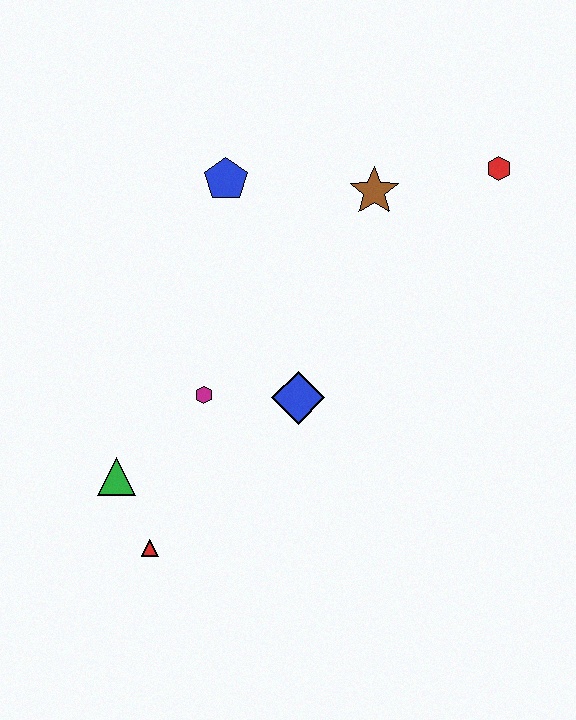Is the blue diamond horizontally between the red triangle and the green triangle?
No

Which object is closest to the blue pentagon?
The brown star is closest to the blue pentagon.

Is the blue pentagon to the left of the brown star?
Yes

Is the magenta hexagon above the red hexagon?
No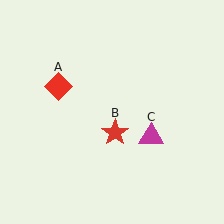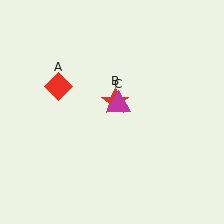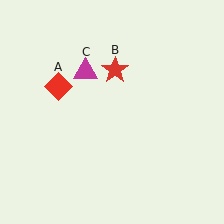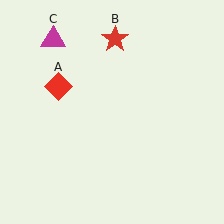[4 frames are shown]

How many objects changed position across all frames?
2 objects changed position: red star (object B), magenta triangle (object C).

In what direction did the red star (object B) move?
The red star (object B) moved up.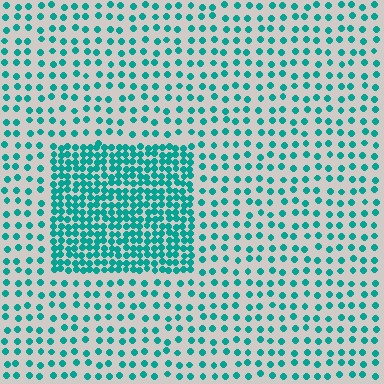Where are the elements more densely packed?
The elements are more densely packed inside the rectangle boundary.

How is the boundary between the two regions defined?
The boundary is defined by a change in element density (approximately 2.6x ratio). All elements are the same color, size, and shape.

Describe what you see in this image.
The image contains small teal elements arranged at two different densities. A rectangle-shaped region is visible where the elements are more densely packed than the surrounding area.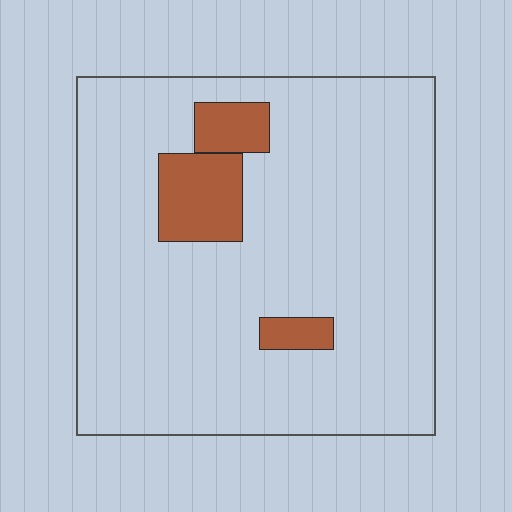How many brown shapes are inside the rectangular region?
3.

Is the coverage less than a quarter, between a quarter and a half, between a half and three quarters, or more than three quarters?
Less than a quarter.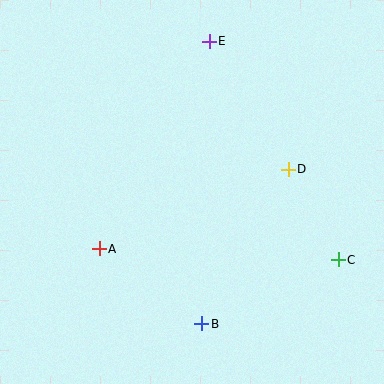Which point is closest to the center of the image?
Point D at (288, 169) is closest to the center.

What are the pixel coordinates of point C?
Point C is at (338, 260).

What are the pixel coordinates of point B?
Point B is at (202, 324).